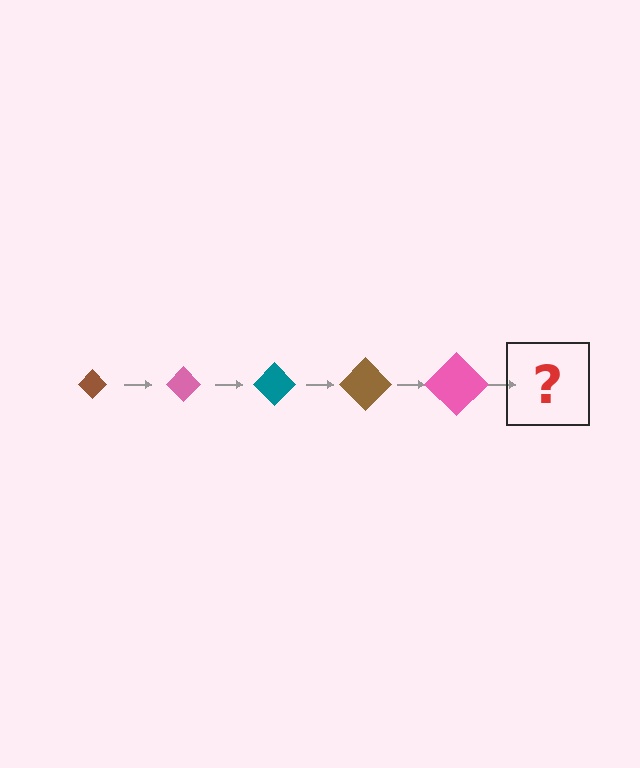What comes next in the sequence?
The next element should be a teal diamond, larger than the previous one.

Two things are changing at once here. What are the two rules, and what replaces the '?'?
The two rules are that the diamond grows larger each step and the color cycles through brown, pink, and teal. The '?' should be a teal diamond, larger than the previous one.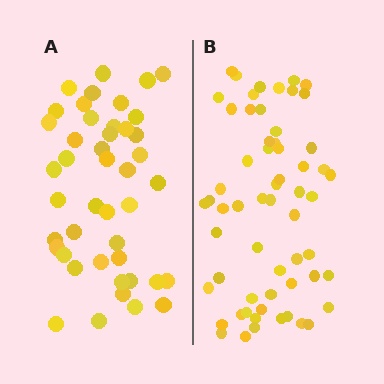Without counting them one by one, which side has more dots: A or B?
Region B (the right region) has more dots.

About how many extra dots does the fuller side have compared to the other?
Region B has approximately 15 more dots than region A.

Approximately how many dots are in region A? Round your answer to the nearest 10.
About 40 dots. (The exact count is 44, which rounds to 40.)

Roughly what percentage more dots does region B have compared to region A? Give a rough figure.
About 35% more.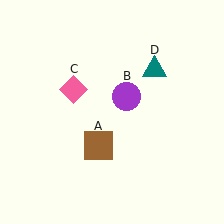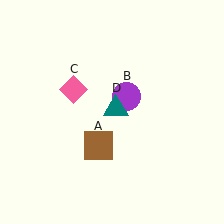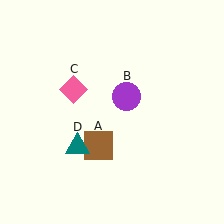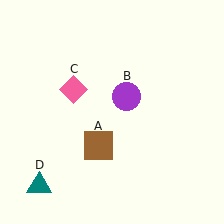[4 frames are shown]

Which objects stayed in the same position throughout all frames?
Brown square (object A) and purple circle (object B) and pink diamond (object C) remained stationary.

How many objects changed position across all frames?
1 object changed position: teal triangle (object D).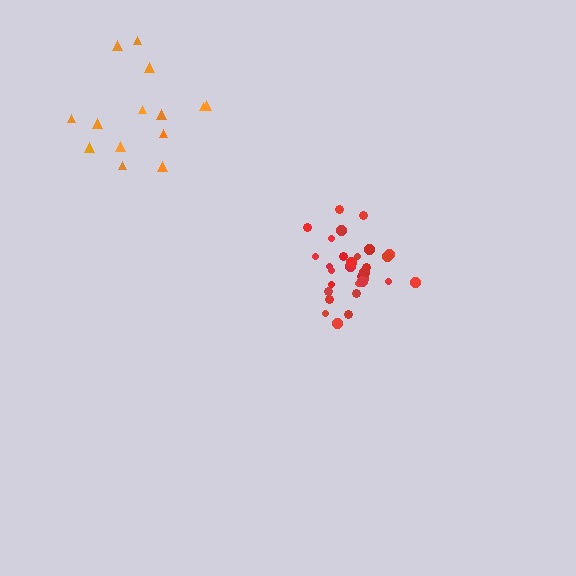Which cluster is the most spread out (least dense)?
Orange.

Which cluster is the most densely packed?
Red.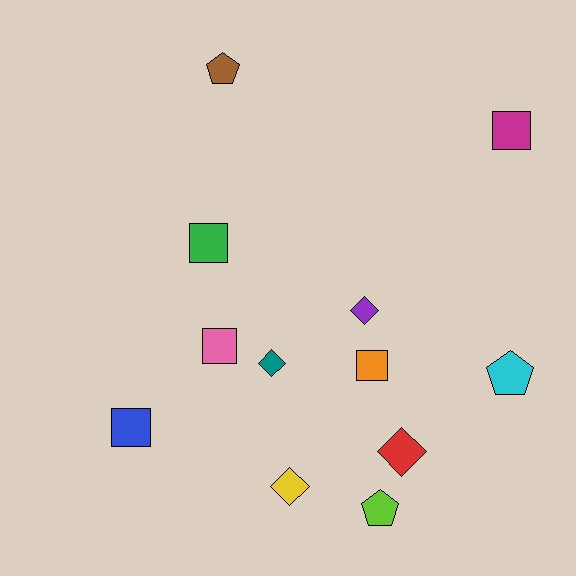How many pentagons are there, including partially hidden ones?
There are 3 pentagons.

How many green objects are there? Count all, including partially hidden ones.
There is 1 green object.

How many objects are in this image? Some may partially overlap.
There are 12 objects.